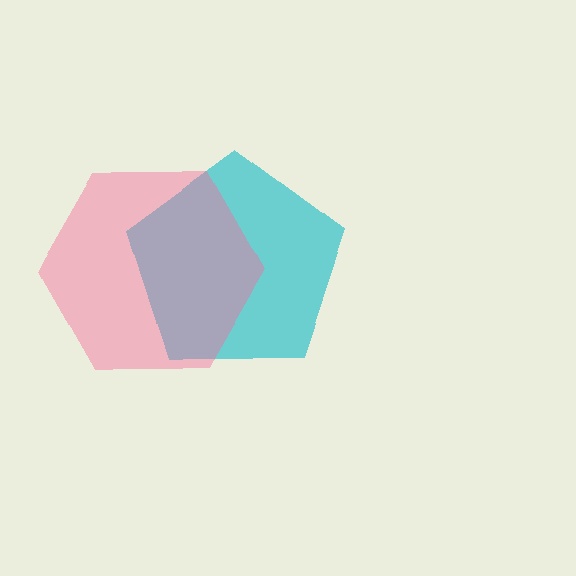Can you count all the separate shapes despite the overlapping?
Yes, there are 2 separate shapes.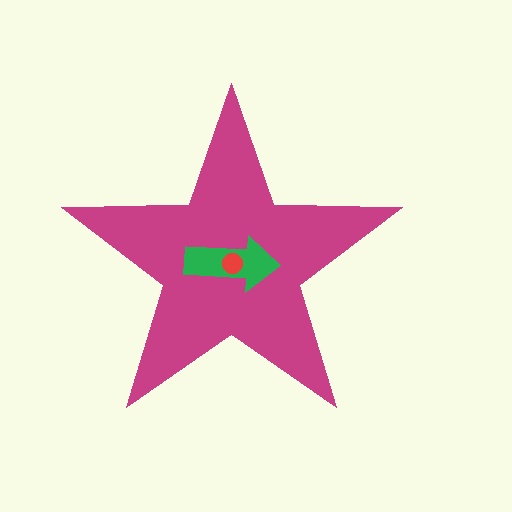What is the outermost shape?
The magenta star.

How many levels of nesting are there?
3.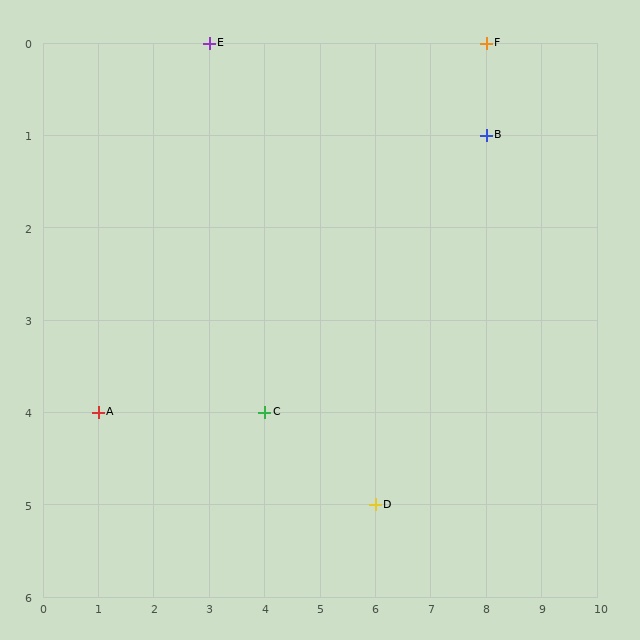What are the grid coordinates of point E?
Point E is at grid coordinates (3, 0).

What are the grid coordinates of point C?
Point C is at grid coordinates (4, 4).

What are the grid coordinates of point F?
Point F is at grid coordinates (8, 0).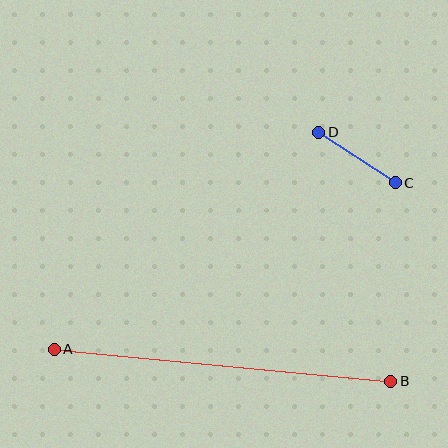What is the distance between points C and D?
The distance is approximately 92 pixels.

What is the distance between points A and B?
The distance is approximately 338 pixels.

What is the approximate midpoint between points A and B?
The midpoint is at approximately (223, 365) pixels.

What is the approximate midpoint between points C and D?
The midpoint is at approximately (357, 157) pixels.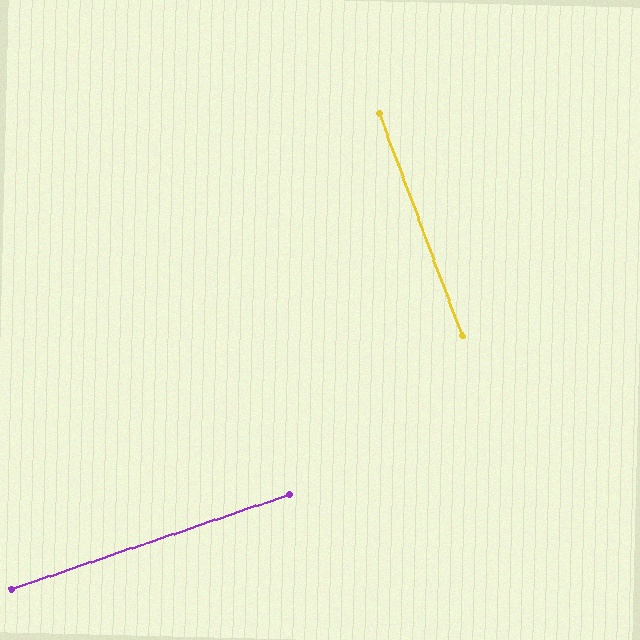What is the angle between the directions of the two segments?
Approximately 88 degrees.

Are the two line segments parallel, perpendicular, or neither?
Perpendicular — they meet at approximately 88°.